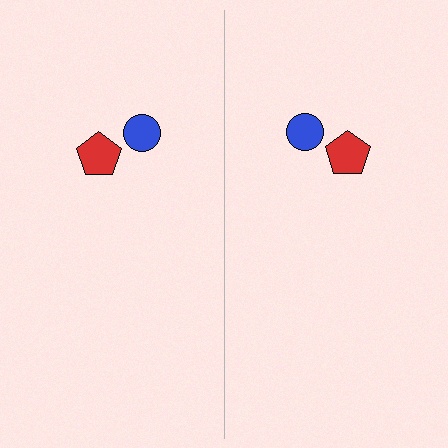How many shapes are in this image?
There are 4 shapes in this image.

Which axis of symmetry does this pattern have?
The pattern has a vertical axis of symmetry running through the center of the image.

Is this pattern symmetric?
Yes, this pattern has bilateral (reflection) symmetry.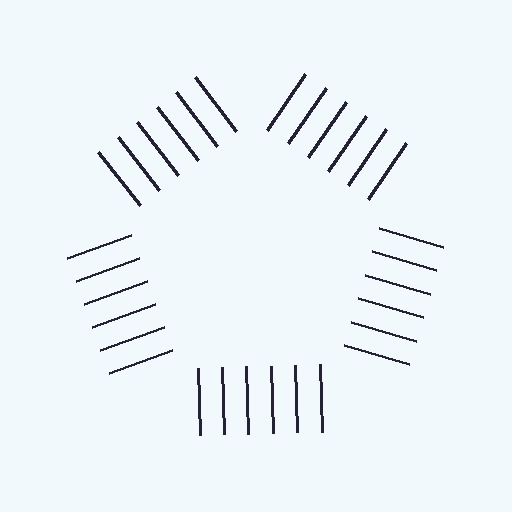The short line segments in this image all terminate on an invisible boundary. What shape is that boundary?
An illusory pentagon — the line segments terminate on its edges but no continuous stroke is drawn.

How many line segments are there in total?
30 — 6 along each of the 5 edges.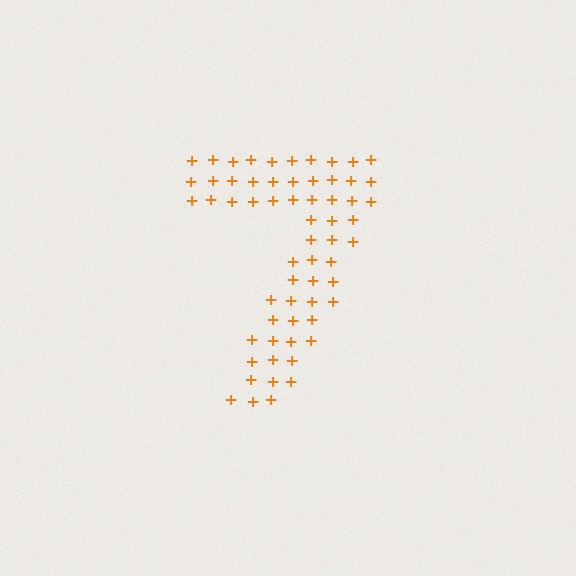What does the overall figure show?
The overall figure shows the digit 7.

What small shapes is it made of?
It is made of small plus signs.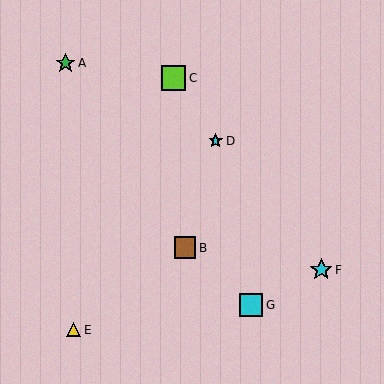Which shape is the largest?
The lime square (labeled C) is the largest.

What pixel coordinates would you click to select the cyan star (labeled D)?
Click at (216, 141) to select the cyan star D.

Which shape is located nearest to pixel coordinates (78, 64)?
The green star (labeled A) at (65, 63) is nearest to that location.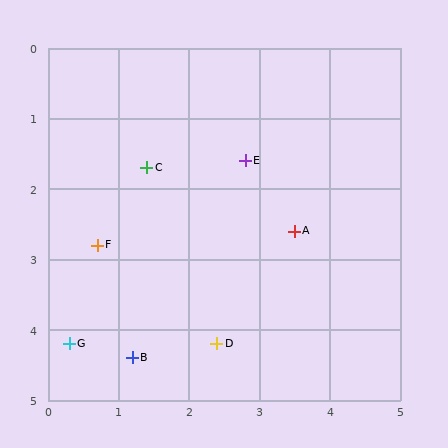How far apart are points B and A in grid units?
Points B and A are about 2.9 grid units apart.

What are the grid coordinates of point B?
Point B is at approximately (1.2, 4.4).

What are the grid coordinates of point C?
Point C is at approximately (1.4, 1.7).